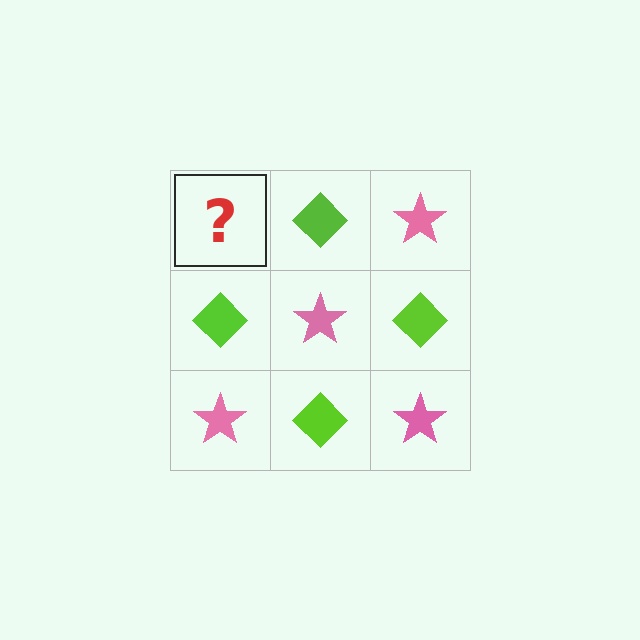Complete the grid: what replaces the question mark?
The question mark should be replaced with a pink star.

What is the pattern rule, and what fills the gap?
The rule is that it alternates pink star and lime diamond in a checkerboard pattern. The gap should be filled with a pink star.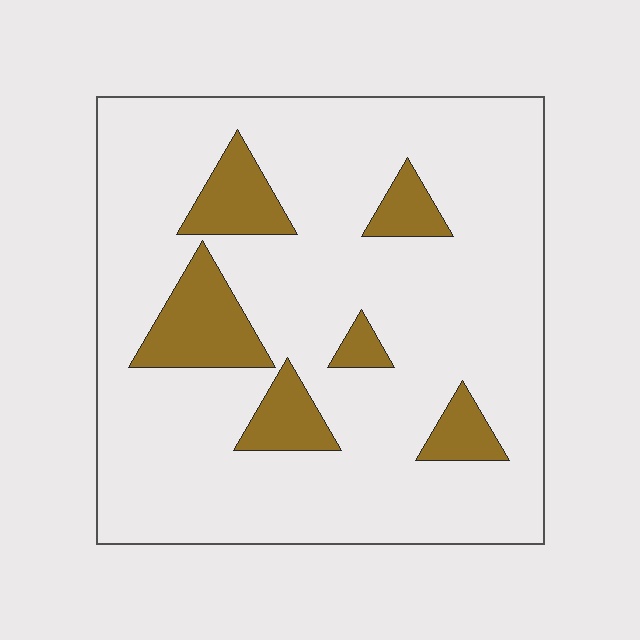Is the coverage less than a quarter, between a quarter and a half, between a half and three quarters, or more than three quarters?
Less than a quarter.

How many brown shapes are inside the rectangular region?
6.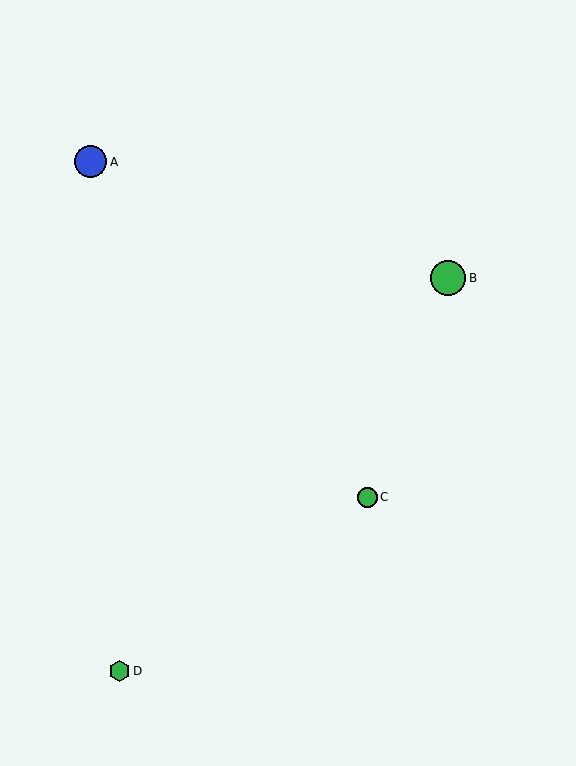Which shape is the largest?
The green circle (labeled B) is the largest.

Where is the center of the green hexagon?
The center of the green hexagon is at (120, 671).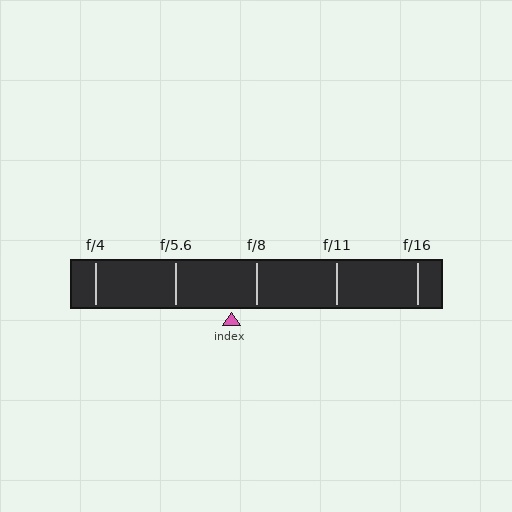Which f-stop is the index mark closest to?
The index mark is closest to f/8.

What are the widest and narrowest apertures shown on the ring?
The widest aperture shown is f/4 and the narrowest is f/16.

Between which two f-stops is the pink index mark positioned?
The index mark is between f/5.6 and f/8.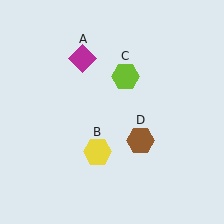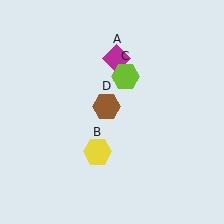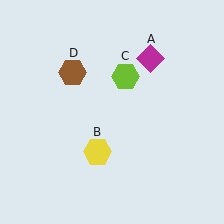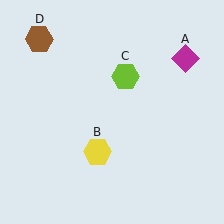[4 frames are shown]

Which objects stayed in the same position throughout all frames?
Yellow hexagon (object B) and lime hexagon (object C) remained stationary.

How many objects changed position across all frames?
2 objects changed position: magenta diamond (object A), brown hexagon (object D).